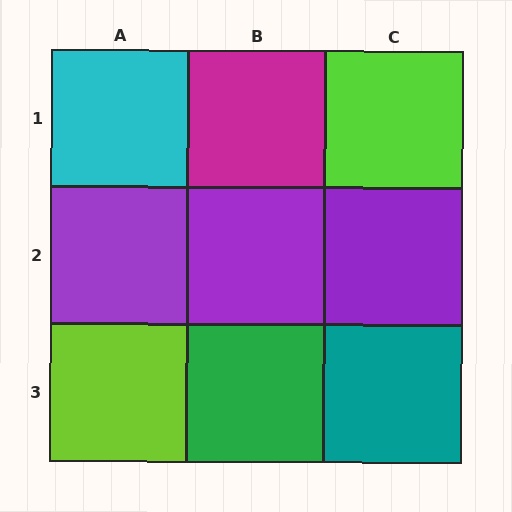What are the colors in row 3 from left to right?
Lime, green, teal.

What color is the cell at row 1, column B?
Magenta.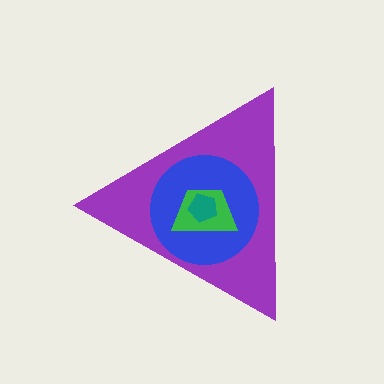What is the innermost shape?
The teal pentagon.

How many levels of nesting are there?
4.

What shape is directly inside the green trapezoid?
The teal pentagon.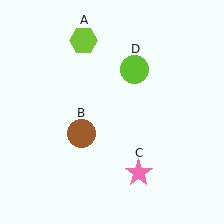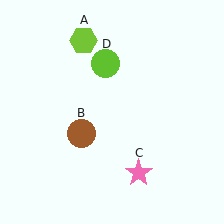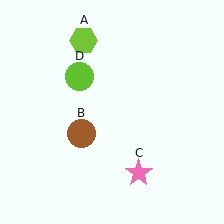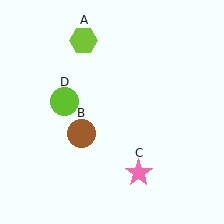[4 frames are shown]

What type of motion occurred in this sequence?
The lime circle (object D) rotated counterclockwise around the center of the scene.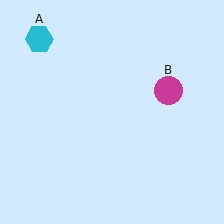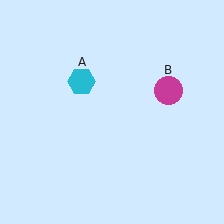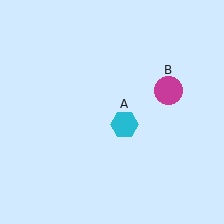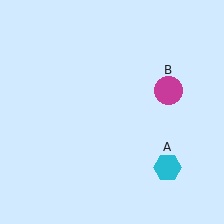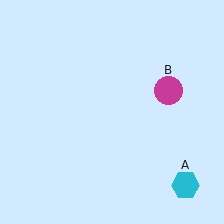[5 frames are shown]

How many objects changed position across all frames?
1 object changed position: cyan hexagon (object A).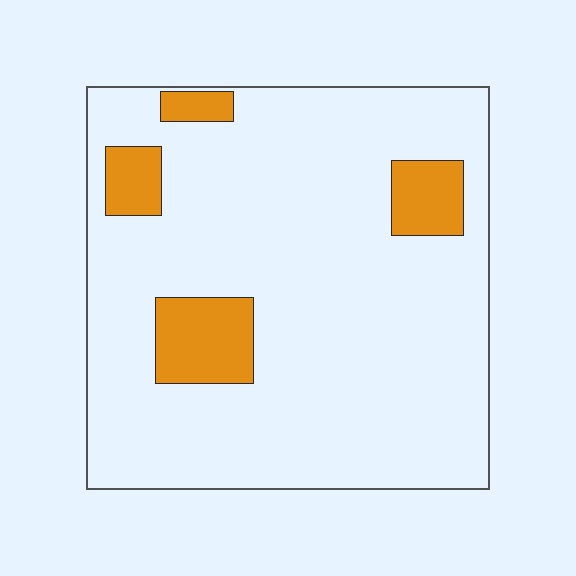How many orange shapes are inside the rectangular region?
4.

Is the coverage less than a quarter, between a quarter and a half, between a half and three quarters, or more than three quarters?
Less than a quarter.